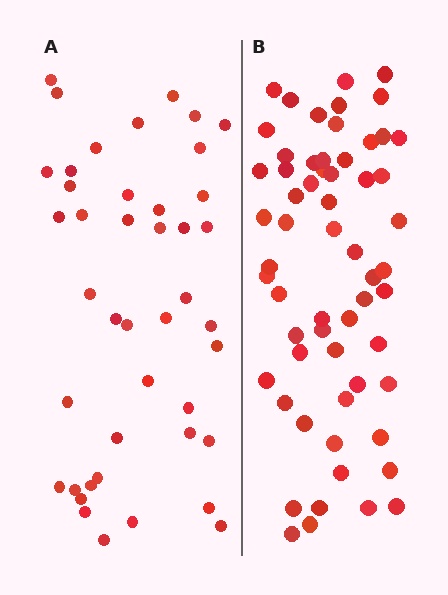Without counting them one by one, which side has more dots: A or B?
Region B (the right region) has more dots.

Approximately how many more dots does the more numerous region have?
Region B has approximately 15 more dots than region A.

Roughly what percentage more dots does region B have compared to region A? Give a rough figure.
About 40% more.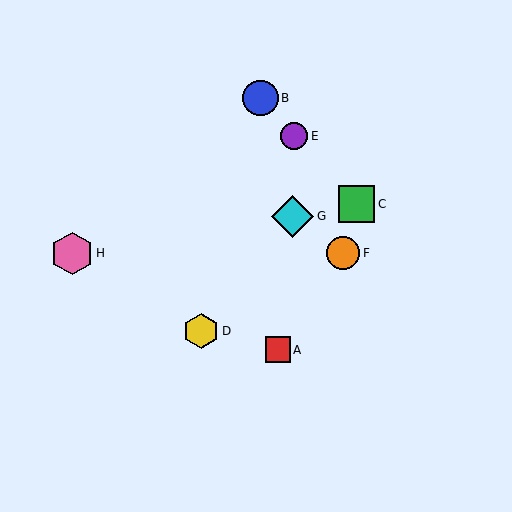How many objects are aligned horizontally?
2 objects (F, H) are aligned horizontally.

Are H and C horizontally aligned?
No, H is at y≈253 and C is at y≈204.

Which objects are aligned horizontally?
Objects F, H are aligned horizontally.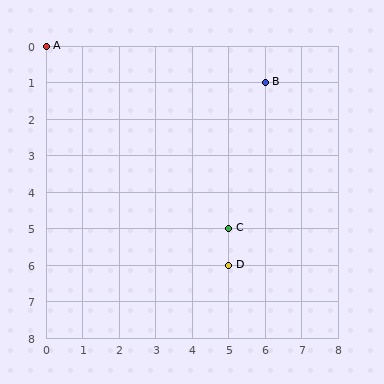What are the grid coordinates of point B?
Point B is at grid coordinates (6, 1).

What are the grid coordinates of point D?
Point D is at grid coordinates (5, 6).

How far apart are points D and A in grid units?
Points D and A are 5 columns and 6 rows apart (about 7.8 grid units diagonally).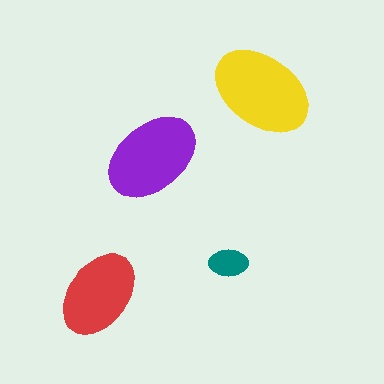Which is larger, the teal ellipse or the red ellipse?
The red one.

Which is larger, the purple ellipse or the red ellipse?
The purple one.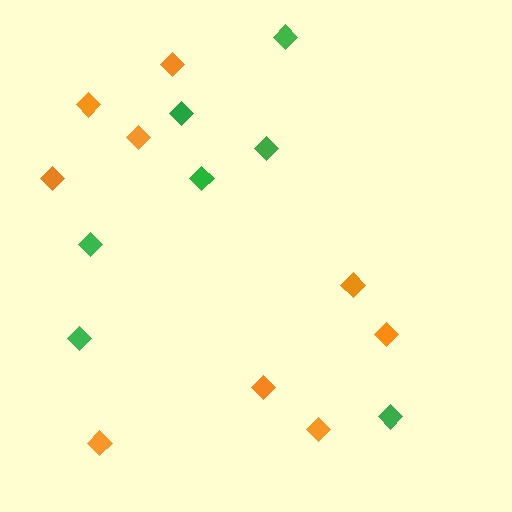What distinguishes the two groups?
There are 2 groups: one group of green diamonds (7) and one group of orange diamonds (9).